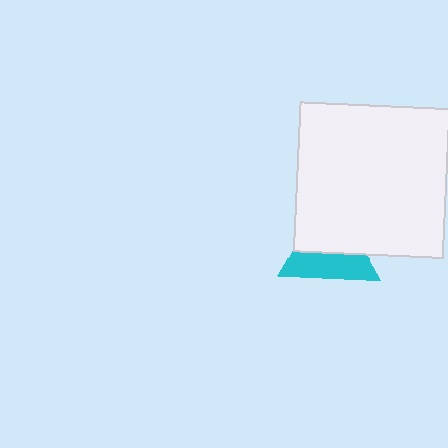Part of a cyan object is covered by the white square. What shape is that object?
It is a triangle.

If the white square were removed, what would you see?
You would see the complete cyan triangle.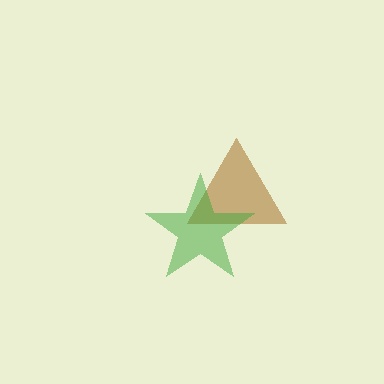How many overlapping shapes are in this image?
There are 2 overlapping shapes in the image.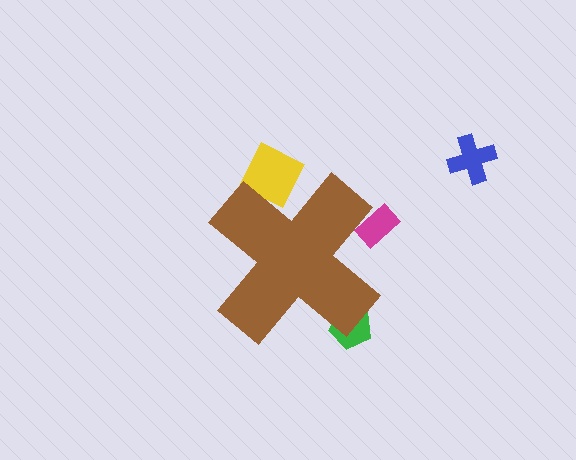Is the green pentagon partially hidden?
Yes, the green pentagon is partially hidden behind the brown cross.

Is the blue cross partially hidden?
No, the blue cross is fully visible.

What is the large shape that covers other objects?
A brown cross.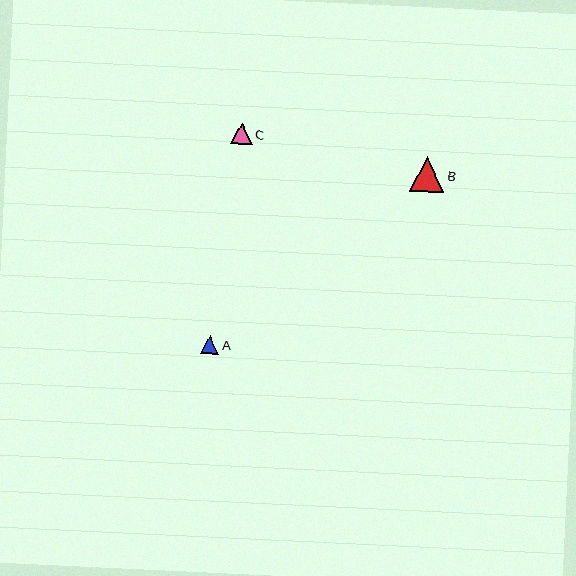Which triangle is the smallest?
Triangle A is the smallest with a size of approximately 18 pixels.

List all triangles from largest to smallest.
From largest to smallest: B, C, A.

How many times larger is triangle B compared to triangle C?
Triangle B is approximately 1.6 times the size of triangle C.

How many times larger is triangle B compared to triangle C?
Triangle B is approximately 1.6 times the size of triangle C.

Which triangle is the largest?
Triangle B is the largest with a size of approximately 35 pixels.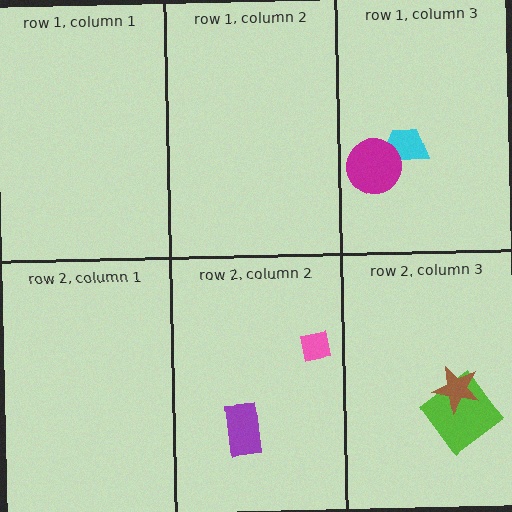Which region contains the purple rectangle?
The row 2, column 2 region.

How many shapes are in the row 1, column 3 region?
2.